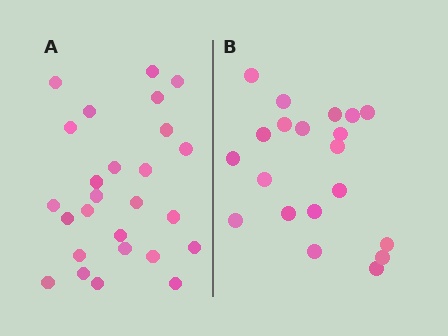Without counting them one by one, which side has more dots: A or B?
Region A (the left region) has more dots.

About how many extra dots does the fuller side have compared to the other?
Region A has about 6 more dots than region B.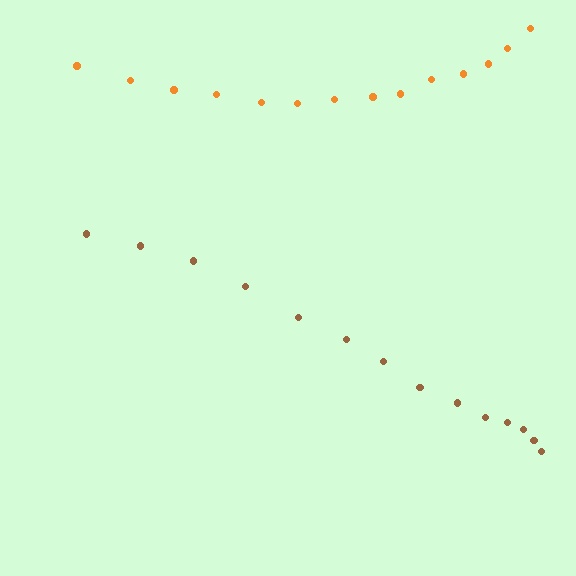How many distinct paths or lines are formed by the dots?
There are 2 distinct paths.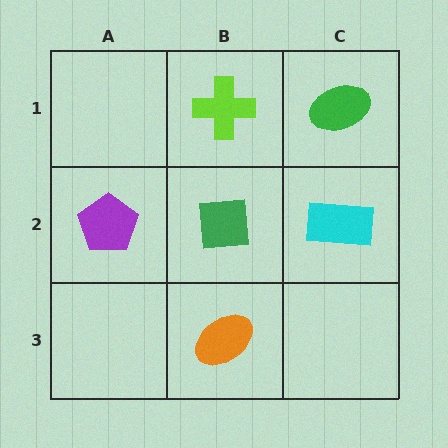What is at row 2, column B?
A green square.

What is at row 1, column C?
A green ellipse.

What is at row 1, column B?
A lime cross.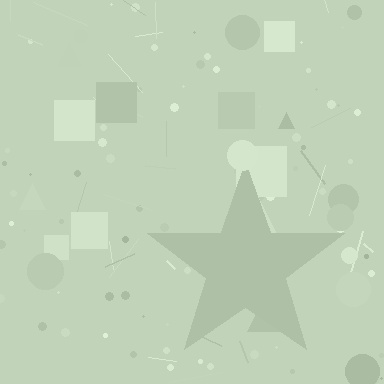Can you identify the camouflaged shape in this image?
The camouflaged shape is a star.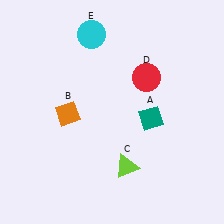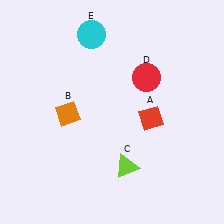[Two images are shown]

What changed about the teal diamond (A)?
In Image 1, A is teal. In Image 2, it changed to red.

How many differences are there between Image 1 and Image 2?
There is 1 difference between the two images.